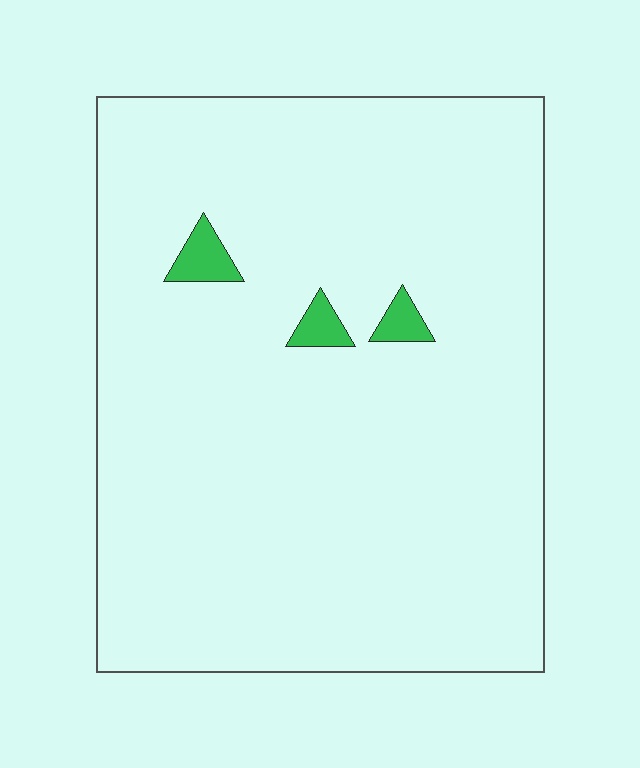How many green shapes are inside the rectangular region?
3.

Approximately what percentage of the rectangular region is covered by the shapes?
Approximately 5%.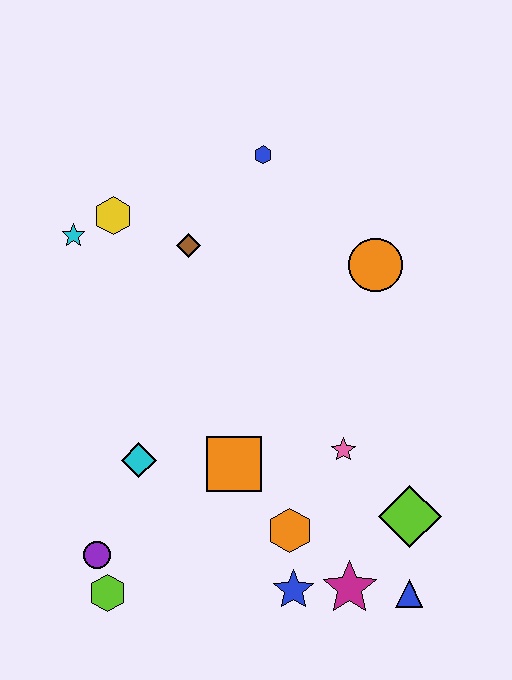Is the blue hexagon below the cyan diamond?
No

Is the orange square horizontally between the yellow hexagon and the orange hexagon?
Yes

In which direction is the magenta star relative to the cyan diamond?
The magenta star is to the right of the cyan diamond.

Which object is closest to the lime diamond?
The blue triangle is closest to the lime diamond.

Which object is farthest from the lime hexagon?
The blue hexagon is farthest from the lime hexagon.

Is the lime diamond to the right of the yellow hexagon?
Yes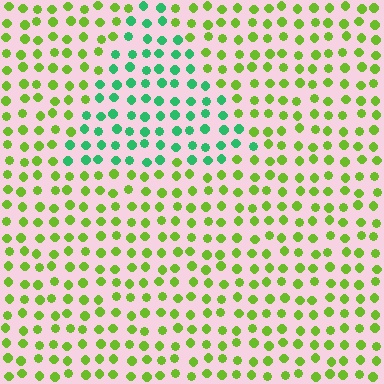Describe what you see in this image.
The image is filled with small lime elements in a uniform arrangement. A triangle-shaped region is visible where the elements are tinted to a slightly different hue, forming a subtle color boundary.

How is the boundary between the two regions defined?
The boundary is defined purely by a slight shift in hue (about 53 degrees). Spacing, size, and orientation are identical on both sides.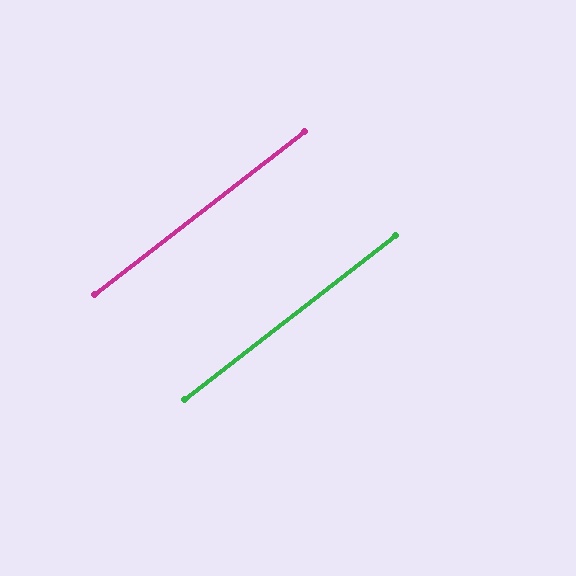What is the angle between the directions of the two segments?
Approximately 0 degrees.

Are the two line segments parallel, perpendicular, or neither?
Parallel — their directions differ by only 0.0°.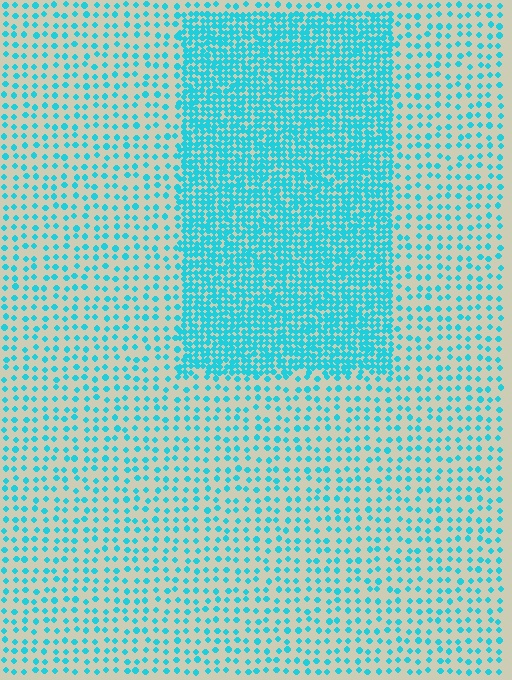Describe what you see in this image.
The image contains small cyan elements arranged at two different densities. A rectangle-shaped region is visible where the elements are more densely packed than the surrounding area.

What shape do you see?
I see a rectangle.